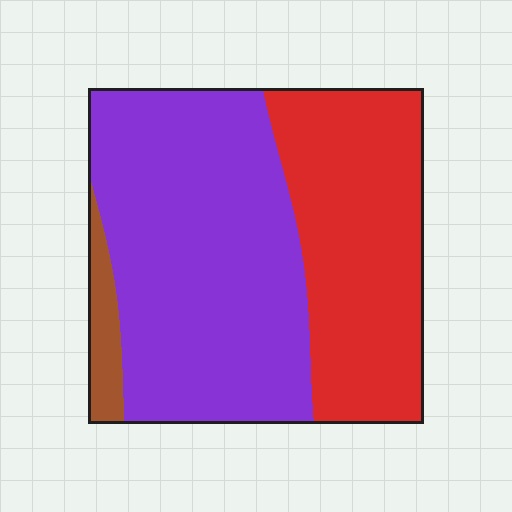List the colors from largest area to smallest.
From largest to smallest: purple, red, brown.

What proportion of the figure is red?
Red covers around 40% of the figure.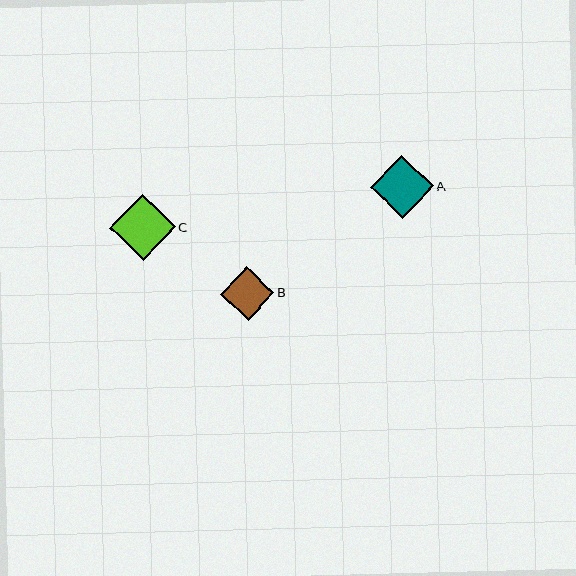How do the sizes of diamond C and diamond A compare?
Diamond C and diamond A are approximately the same size.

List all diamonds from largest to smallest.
From largest to smallest: C, A, B.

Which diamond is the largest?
Diamond C is the largest with a size of approximately 66 pixels.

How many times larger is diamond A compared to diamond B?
Diamond A is approximately 1.2 times the size of diamond B.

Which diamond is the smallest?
Diamond B is the smallest with a size of approximately 54 pixels.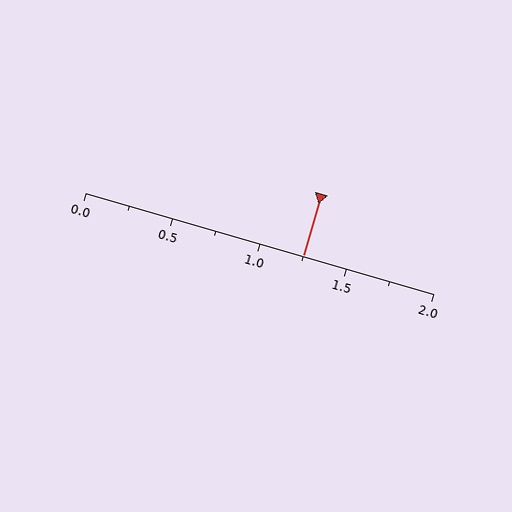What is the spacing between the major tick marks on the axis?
The major ticks are spaced 0.5 apart.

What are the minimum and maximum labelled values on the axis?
The axis runs from 0.0 to 2.0.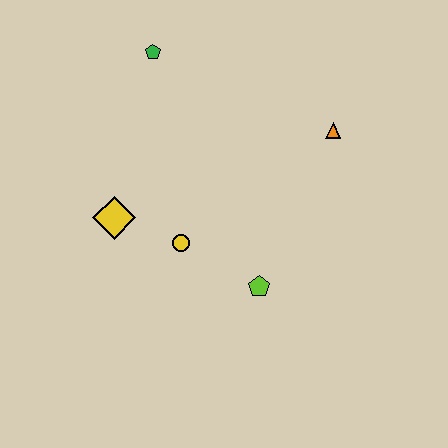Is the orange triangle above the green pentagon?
No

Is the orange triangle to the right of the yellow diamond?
Yes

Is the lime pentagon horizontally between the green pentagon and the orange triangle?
Yes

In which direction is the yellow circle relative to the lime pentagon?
The yellow circle is to the left of the lime pentagon.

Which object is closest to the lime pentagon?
The yellow circle is closest to the lime pentagon.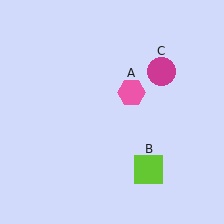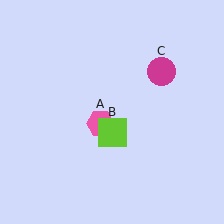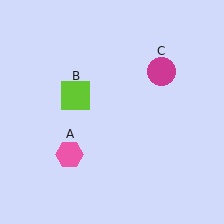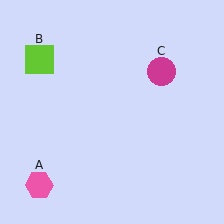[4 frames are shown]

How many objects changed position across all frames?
2 objects changed position: pink hexagon (object A), lime square (object B).